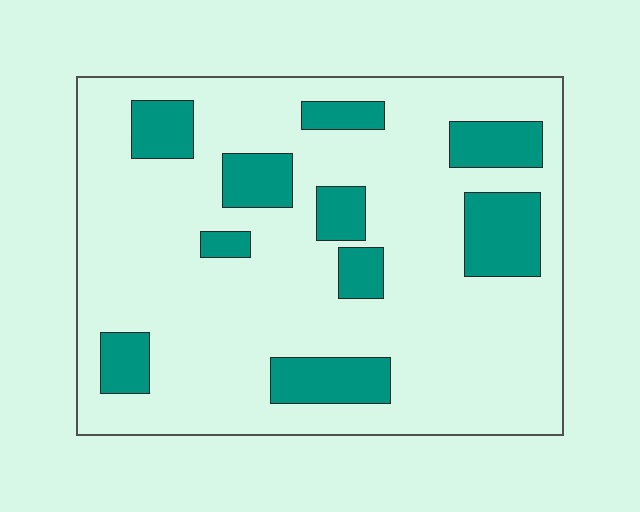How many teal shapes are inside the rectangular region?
10.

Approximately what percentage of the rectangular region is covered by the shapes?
Approximately 20%.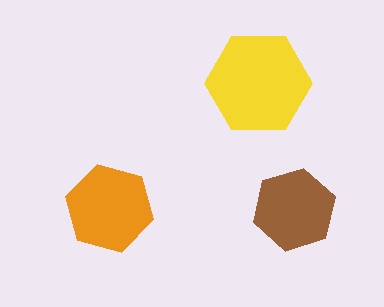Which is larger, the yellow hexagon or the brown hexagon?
The yellow one.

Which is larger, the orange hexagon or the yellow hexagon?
The yellow one.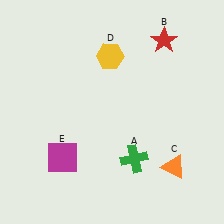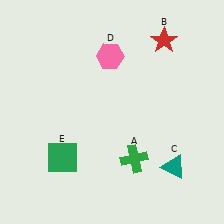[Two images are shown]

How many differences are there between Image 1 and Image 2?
There are 3 differences between the two images.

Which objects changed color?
C changed from orange to teal. D changed from yellow to pink. E changed from magenta to green.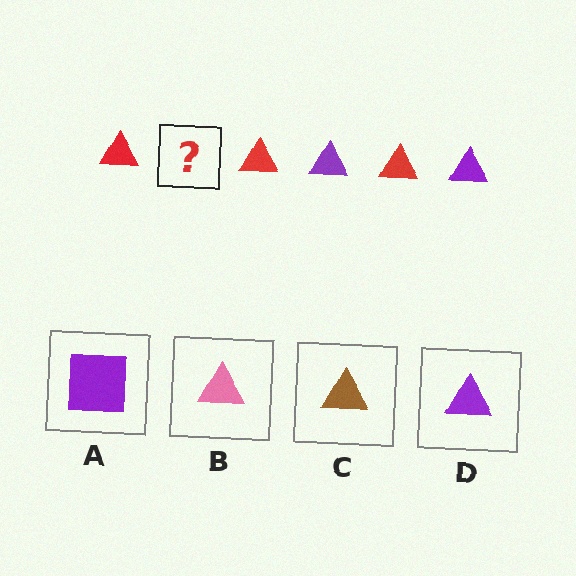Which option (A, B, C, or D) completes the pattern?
D.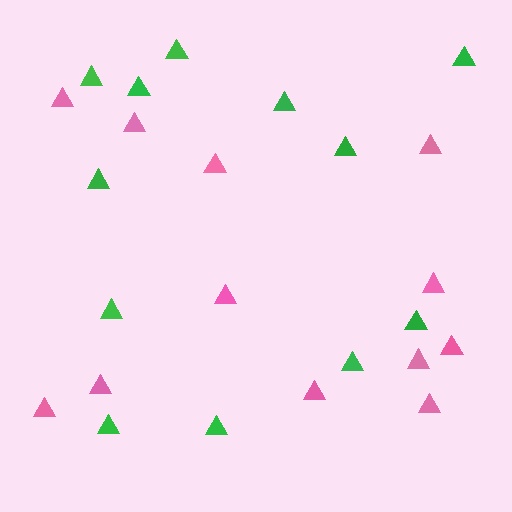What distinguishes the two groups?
There are 2 groups: one group of pink triangles (12) and one group of green triangles (12).